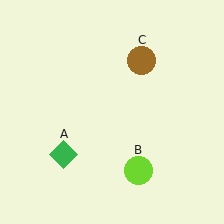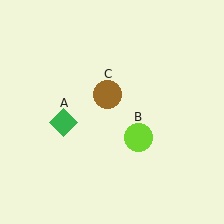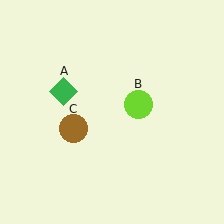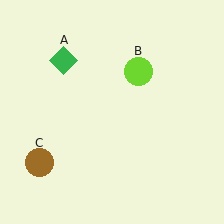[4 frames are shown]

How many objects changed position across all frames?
3 objects changed position: green diamond (object A), lime circle (object B), brown circle (object C).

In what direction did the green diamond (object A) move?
The green diamond (object A) moved up.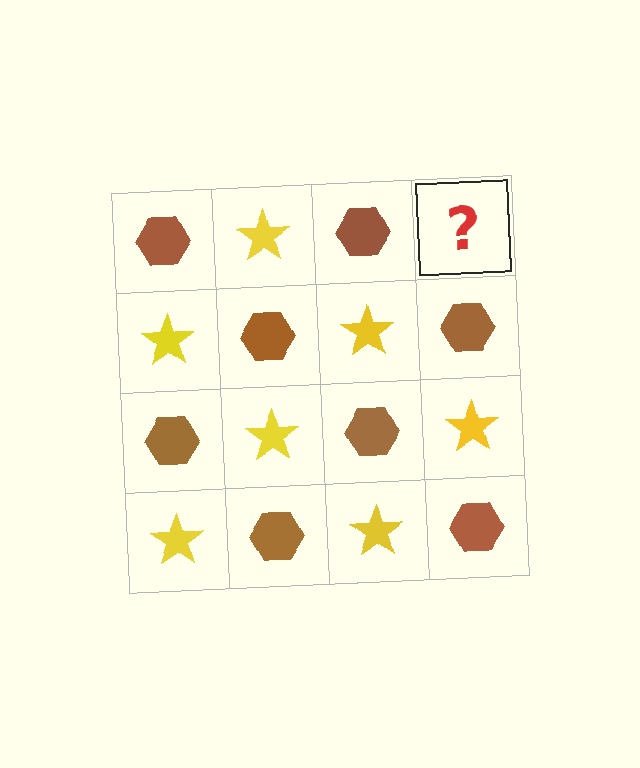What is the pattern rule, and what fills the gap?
The rule is that it alternates brown hexagon and yellow star in a checkerboard pattern. The gap should be filled with a yellow star.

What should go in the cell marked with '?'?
The missing cell should contain a yellow star.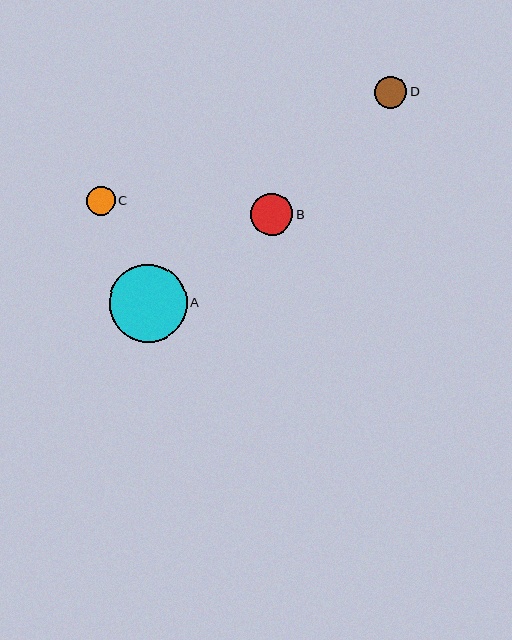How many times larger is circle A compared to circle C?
Circle A is approximately 2.7 times the size of circle C.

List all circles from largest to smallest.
From largest to smallest: A, B, D, C.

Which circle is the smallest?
Circle C is the smallest with a size of approximately 29 pixels.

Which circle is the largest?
Circle A is the largest with a size of approximately 78 pixels.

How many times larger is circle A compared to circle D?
Circle A is approximately 2.4 times the size of circle D.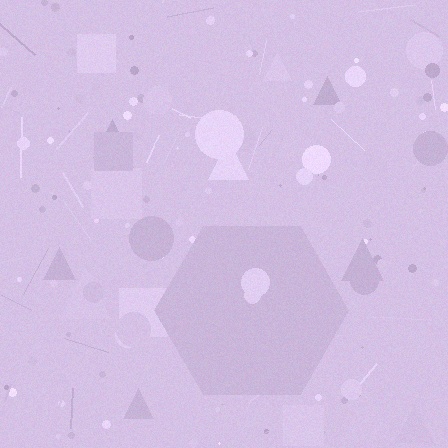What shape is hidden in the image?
A hexagon is hidden in the image.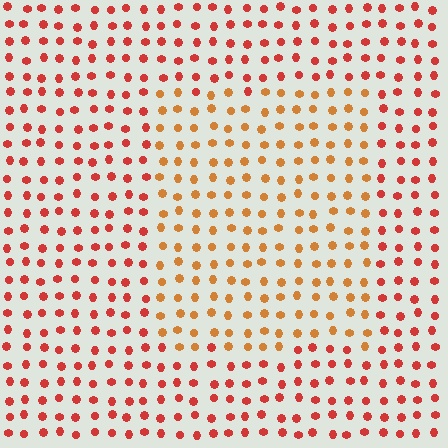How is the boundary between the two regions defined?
The boundary is defined purely by a slight shift in hue (about 29 degrees). Spacing, size, and orientation are identical on both sides.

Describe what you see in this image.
The image is filled with small red elements in a uniform arrangement. A rectangle-shaped region is visible where the elements are tinted to a slightly different hue, forming a subtle color boundary.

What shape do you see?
I see a rectangle.